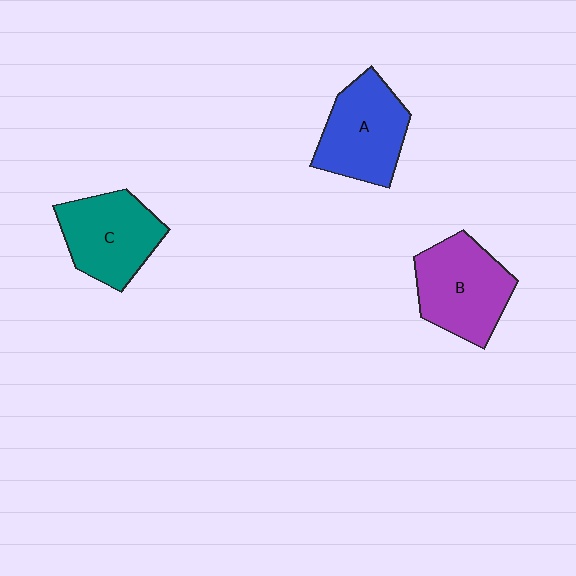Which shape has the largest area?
Shape B (purple).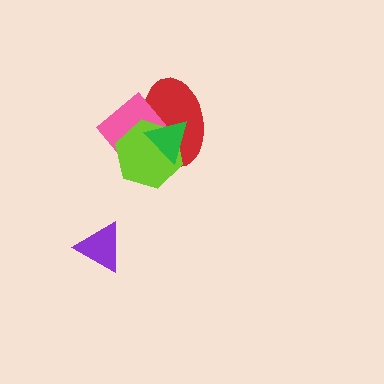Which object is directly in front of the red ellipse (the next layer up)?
The pink diamond is directly in front of the red ellipse.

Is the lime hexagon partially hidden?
Yes, it is partially covered by another shape.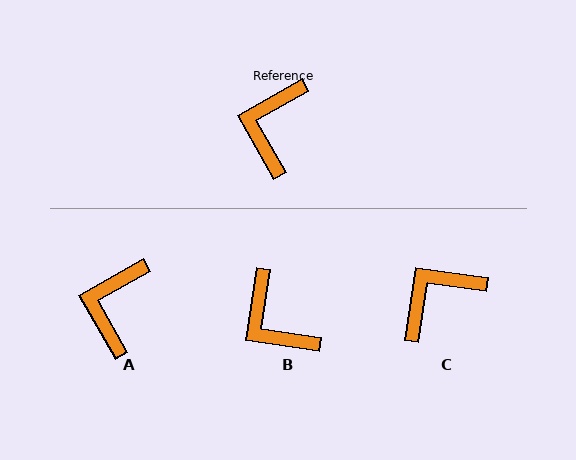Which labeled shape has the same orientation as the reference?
A.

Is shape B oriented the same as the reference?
No, it is off by about 52 degrees.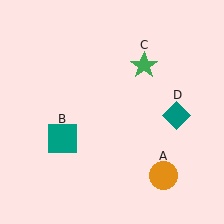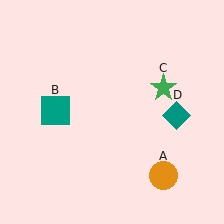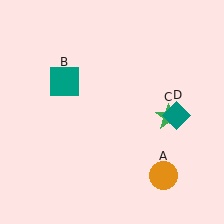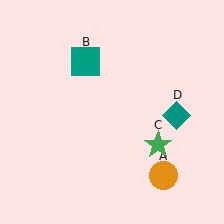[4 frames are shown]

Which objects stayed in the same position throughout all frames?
Orange circle (object A) and teal diamond (object D) remained stationary.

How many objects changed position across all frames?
2 objects changed position: teal square (object B), green star (object C).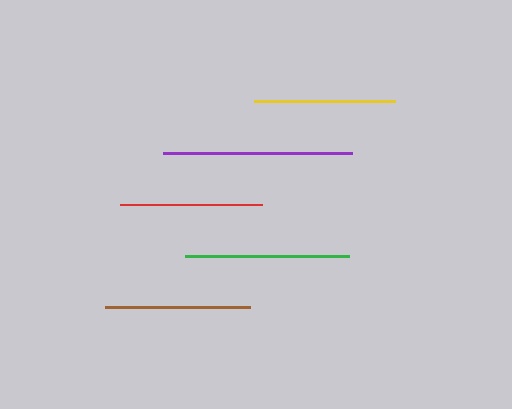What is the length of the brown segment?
The brown segment is approximately 145 pixels long.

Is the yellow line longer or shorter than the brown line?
The brown line is longer than the yellow line.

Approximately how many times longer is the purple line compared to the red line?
The purple line is approximately 1.3 times the length of the red line.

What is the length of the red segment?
The red segment is approximately 142 pixels long.